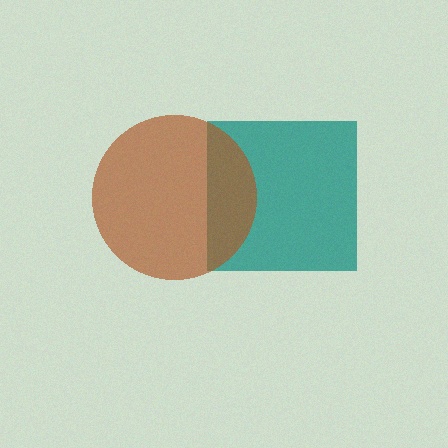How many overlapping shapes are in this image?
There are 2 overlapping shapes in the image.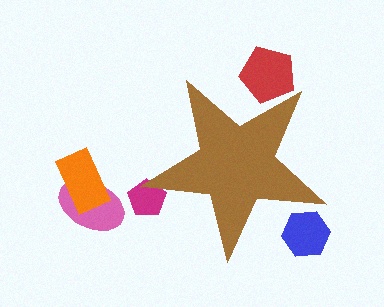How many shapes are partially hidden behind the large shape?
3 shapes are partially hidden.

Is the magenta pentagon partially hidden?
Yes, the magenta pentagon is partially hidden behind the brown star.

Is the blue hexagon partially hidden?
Yes, the blue hexagon is partially hidden behind the brown star.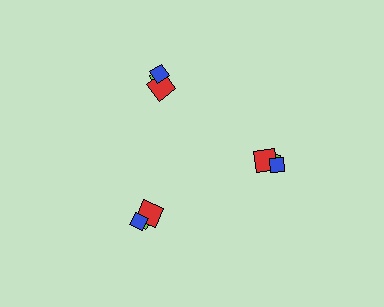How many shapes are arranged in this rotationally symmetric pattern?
There are 9 shapes, arranged in 3 groups of 3.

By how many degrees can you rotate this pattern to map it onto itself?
The pattern maps onto itself every 120 degrees of rotation.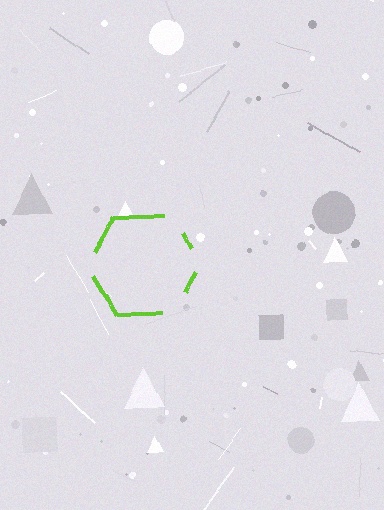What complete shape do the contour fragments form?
The contour fragments form a hexagon.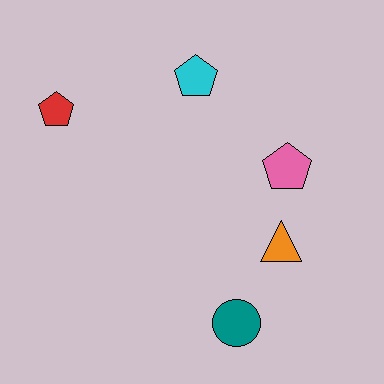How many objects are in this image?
There are 5 objects.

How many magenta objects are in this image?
There are no magenta objects.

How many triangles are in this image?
There is 1 triangle.